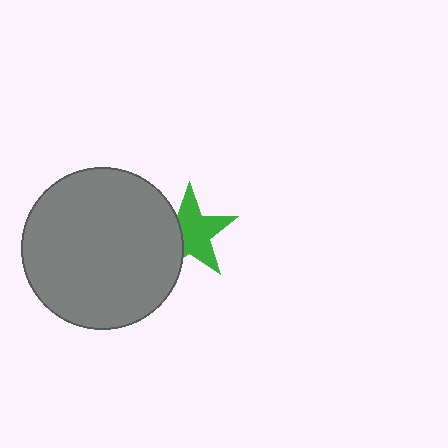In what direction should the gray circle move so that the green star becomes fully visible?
The gray circle should move left. That is the shortest direction to clear the overlap and leave the green star fully visible.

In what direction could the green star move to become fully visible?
The green star could move right. That would shift it out from behind the gray circle entirely.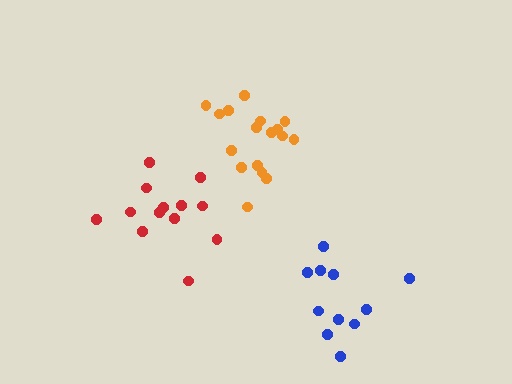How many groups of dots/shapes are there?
There are 3 groups.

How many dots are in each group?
Group 1: 17 dots, Group 2: 13 dots, Group 3: 11 dots (41 total).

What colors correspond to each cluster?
The clusters are colored: orange, red, blue.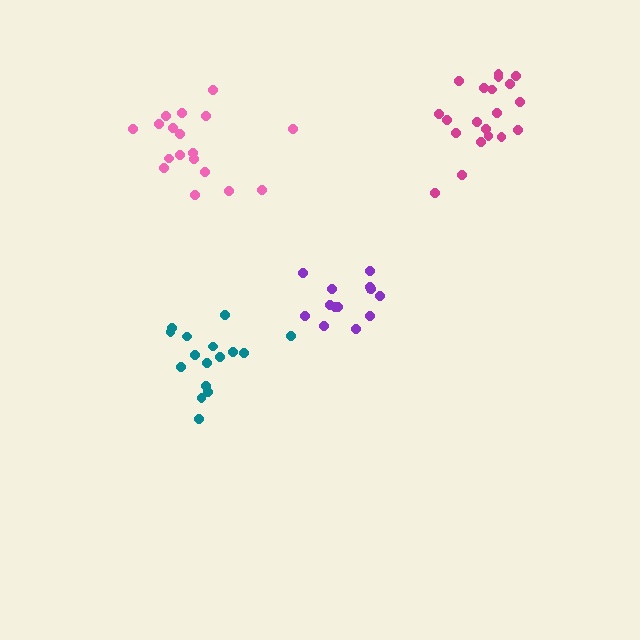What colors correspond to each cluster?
The clusters are colored: pink, purple, teal, magenta.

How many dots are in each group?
Group 1: 18 dots, Group 2: 14 dots, Group 3: 16 dots, Group 4: 20 dots (68 total).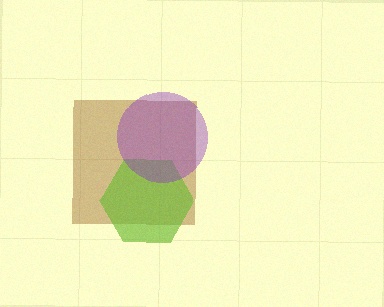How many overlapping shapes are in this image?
There are 3 overlapping shapes in the image.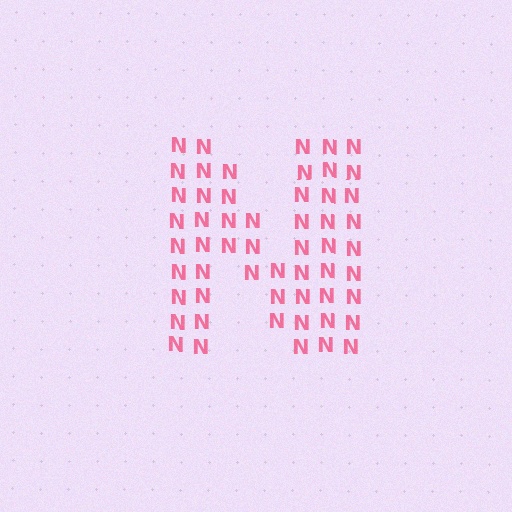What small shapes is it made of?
It is made of small letter N's.